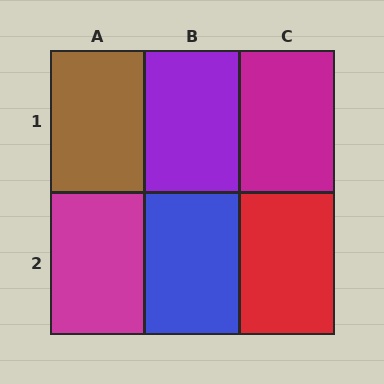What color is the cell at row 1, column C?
Magenta.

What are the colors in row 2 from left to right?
Magenta, blue, red.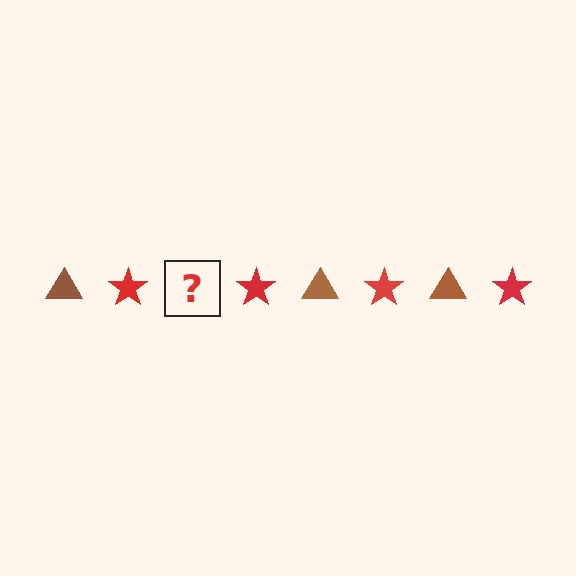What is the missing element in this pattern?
The missing element is a brown triangle.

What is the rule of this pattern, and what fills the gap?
The rule is that the pattern alternates between brown triangle and red star. The gap should be filled with a brown triangle.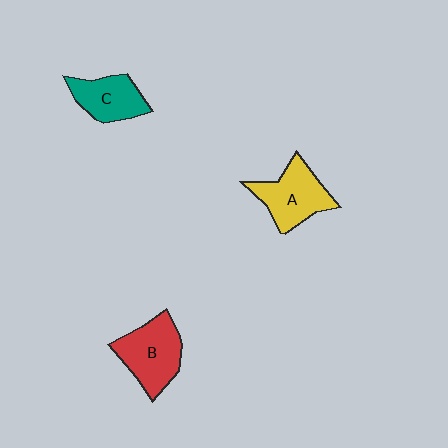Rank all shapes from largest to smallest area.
From largest to smallest: B (red), A (yellow), C (teal).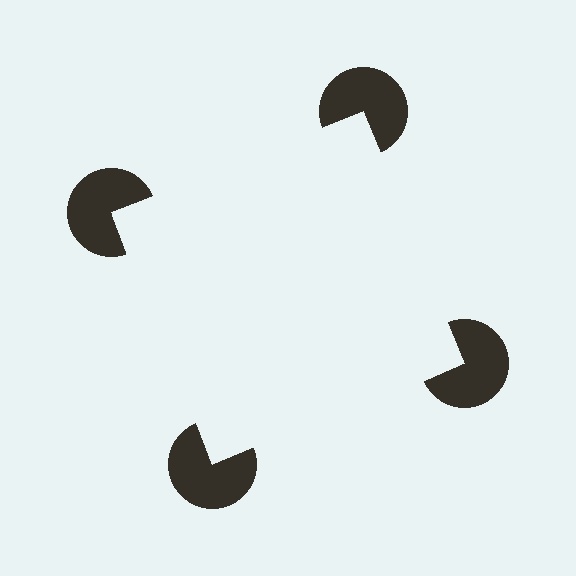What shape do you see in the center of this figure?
An illusory square — its edges are inferred from the aligned wedge cuts in the pac-man discs, not physically drawn.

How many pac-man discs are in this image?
There are 4 — one at each vertex of the illusory square.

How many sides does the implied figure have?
4 sides.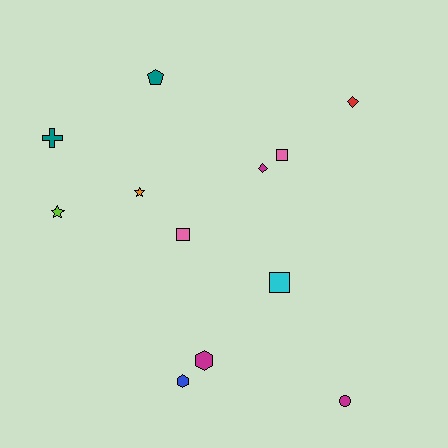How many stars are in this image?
There are 2 stars.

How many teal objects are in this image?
There are 2 teal objects.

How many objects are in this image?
There are 12 objects.